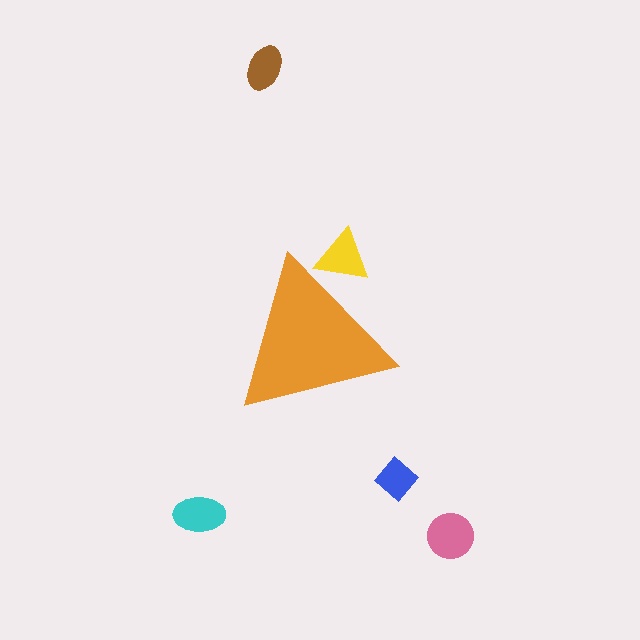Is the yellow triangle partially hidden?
Yes, the yellow triangle is partially hidden behind the orange triangle.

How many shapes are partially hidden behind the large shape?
1 shape is partially hidden.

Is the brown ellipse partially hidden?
No, the brown ellipse is fully visible.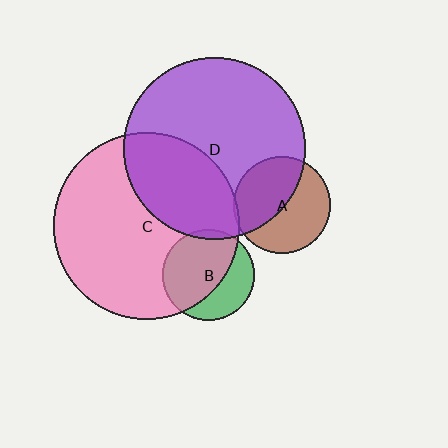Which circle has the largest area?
Circle C (pink).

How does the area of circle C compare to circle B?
Approximately 4.2 times.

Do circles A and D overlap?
Yes.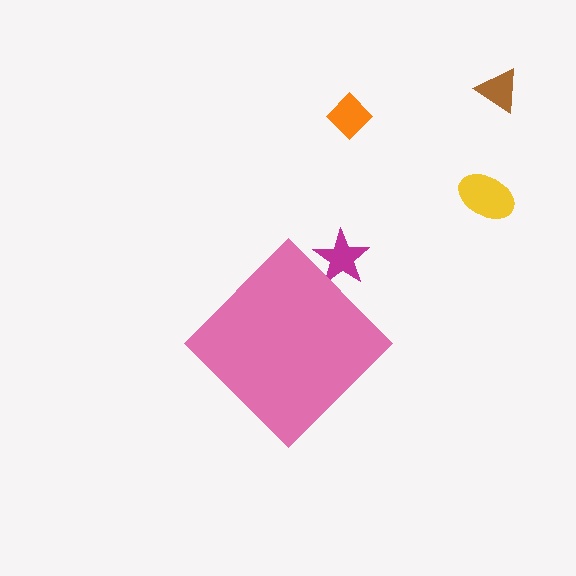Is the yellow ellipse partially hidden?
No, the yellow ellipse is fully visible.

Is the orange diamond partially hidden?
No, the orange diamond is fully visible.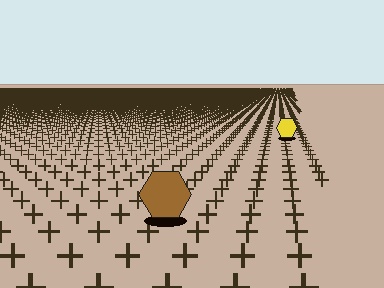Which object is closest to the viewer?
The brown hexagon is closest. The texture marks near it are larger and more spread out.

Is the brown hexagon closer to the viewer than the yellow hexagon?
Yes. The brown hexagon is closer — you can tell from the texture gradient: the ground texture is coarser near it.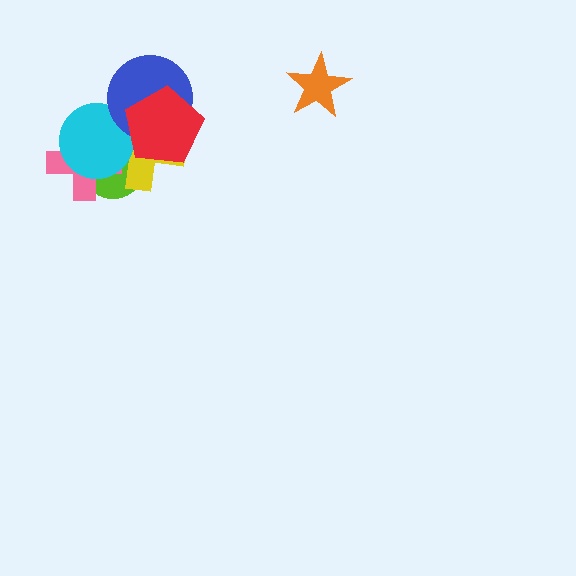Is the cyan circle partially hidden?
Yes, it is partially covered by another shape.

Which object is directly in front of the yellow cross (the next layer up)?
The cyan circle is directly in front of the yellow cross.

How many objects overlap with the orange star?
0 objects overlap with the orange star.